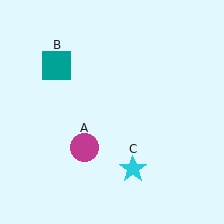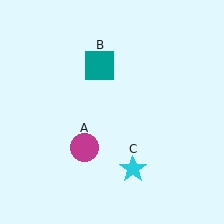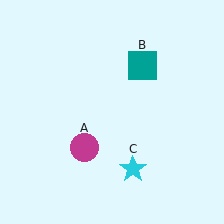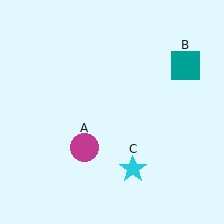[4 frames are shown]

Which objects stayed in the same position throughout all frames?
Magenta circle (object A) and cyan star (object C) remained stationary.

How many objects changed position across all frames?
1 object changed position: teal square (object B).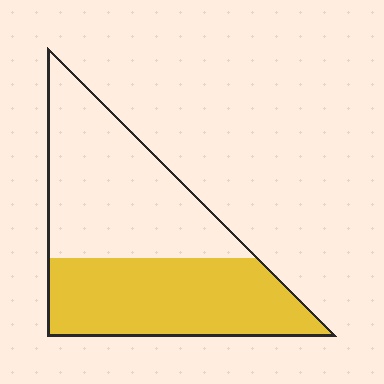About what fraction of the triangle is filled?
About one half (1/2).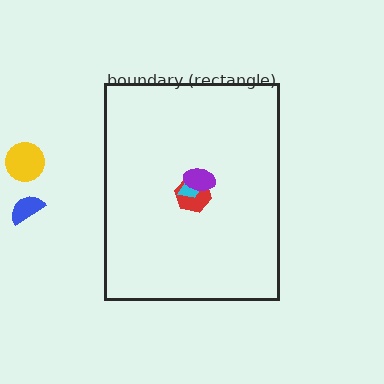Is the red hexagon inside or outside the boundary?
Inside.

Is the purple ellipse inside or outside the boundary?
Inside.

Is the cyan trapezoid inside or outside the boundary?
Inside.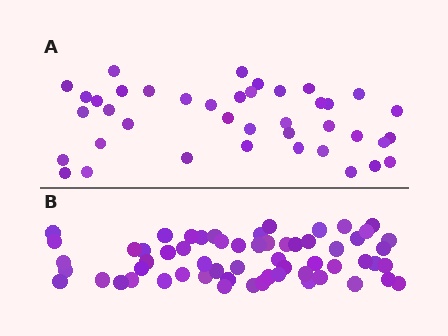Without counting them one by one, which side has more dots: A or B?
Region B (the bottom region) has more dots.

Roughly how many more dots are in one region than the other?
Region B has approximately 20 more dots than region A.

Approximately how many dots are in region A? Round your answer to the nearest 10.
About 40 dots.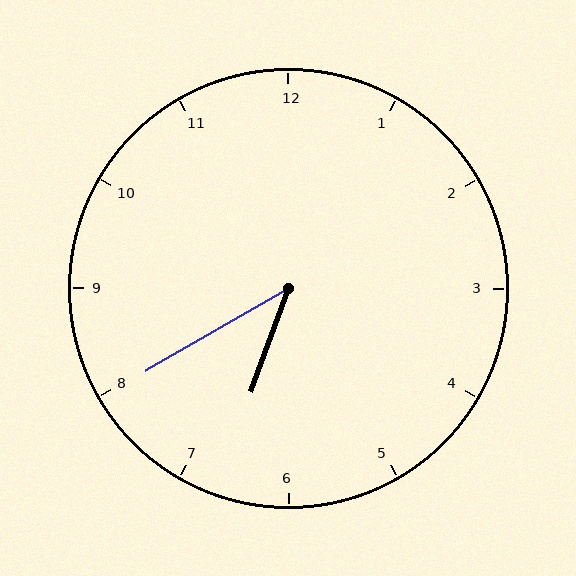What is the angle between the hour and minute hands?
Approximately 40 degrees.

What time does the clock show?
6:40.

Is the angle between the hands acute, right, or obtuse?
It is acute.